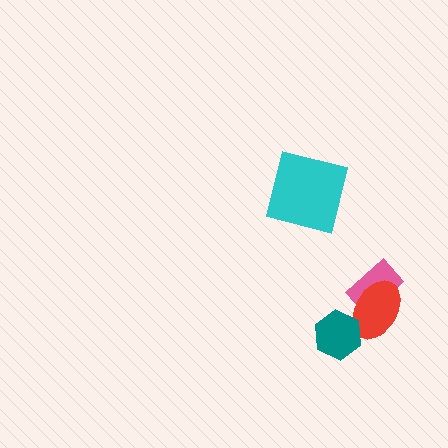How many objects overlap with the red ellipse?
2 objects overlap with the red ellipse.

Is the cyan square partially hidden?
No, no other shape covers it.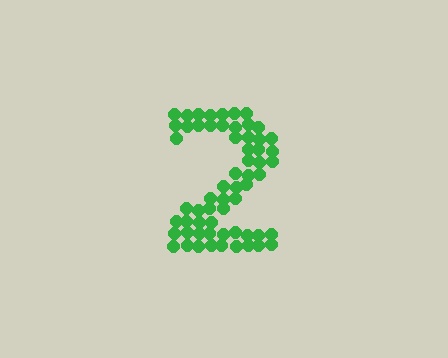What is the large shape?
The large shape is the digit 2.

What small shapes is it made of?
It is made of small circles.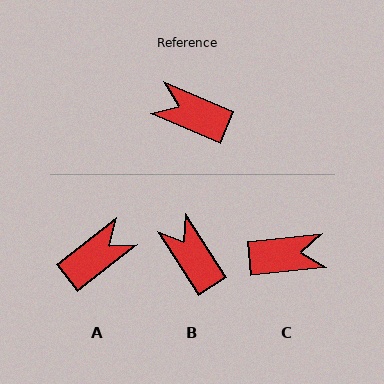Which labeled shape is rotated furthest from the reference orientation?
C, about 151 degrees away.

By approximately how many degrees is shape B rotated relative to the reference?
Approximately 34 degrees clockwise.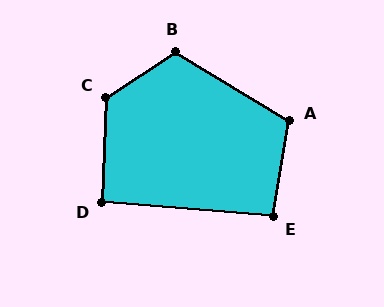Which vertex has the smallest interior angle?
D, at approximately 92 degrees.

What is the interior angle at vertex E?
Approximately 95 degrees (approximately right).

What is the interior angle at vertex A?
Approximately 112 degrees (obtuse).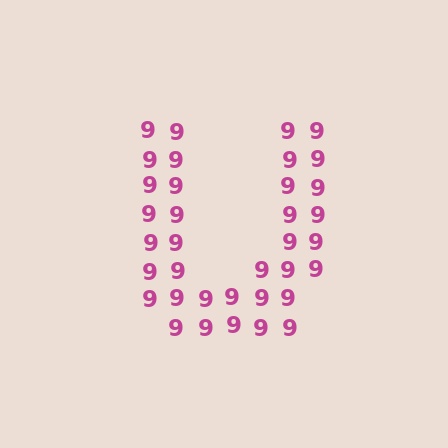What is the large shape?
The large shape is the letter U.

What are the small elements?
The small elements are digit 9's.